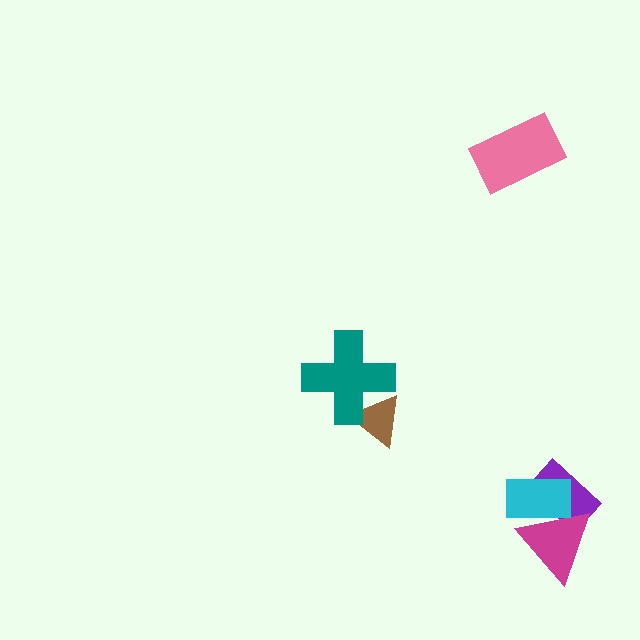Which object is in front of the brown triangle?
The teal cross is in front of the brown triangle.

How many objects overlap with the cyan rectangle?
2 objects overlap with the cyan rectangle.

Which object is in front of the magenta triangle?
The cyan rectangle is in front of the magenta triangle.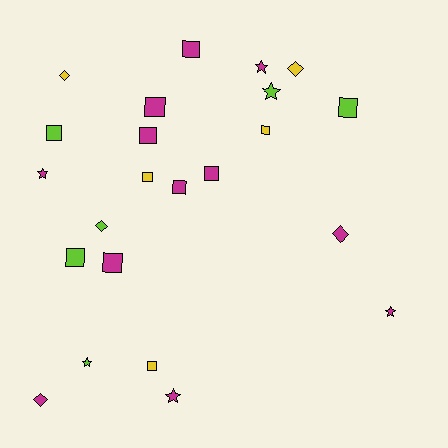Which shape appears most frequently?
Square, with 12 objects.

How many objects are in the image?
There are 23 objects.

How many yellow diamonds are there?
There are 2 yellow diamonds.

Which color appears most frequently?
Magenta, with 12 objects.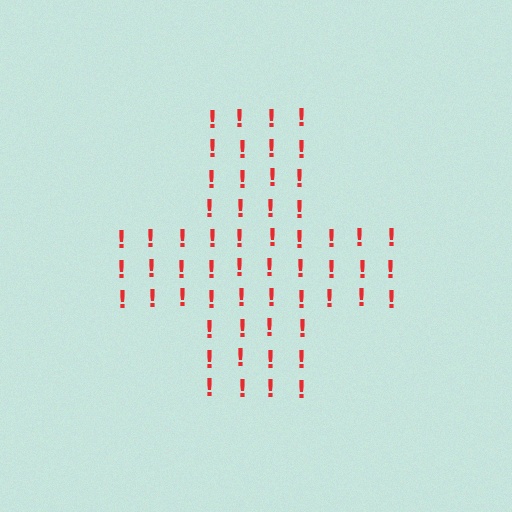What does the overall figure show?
The overall figure shows a cross.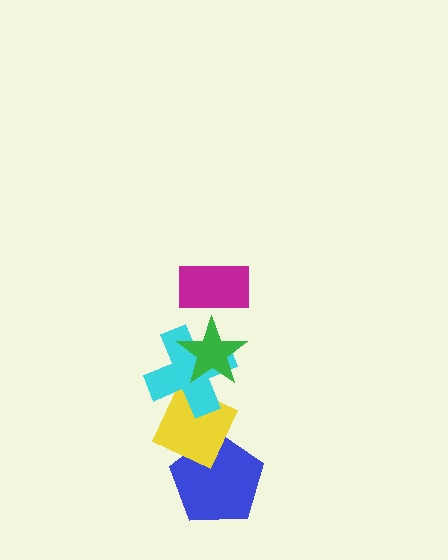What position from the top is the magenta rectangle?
The magenta rectangle is 1st from the top.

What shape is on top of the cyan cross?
The green star is on top of the cyan cross.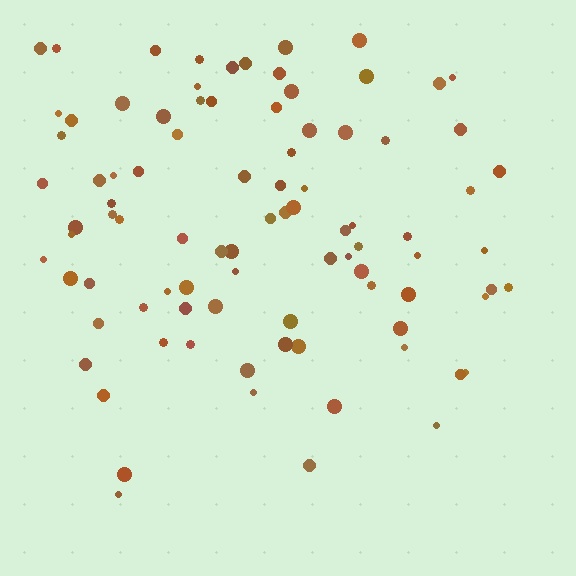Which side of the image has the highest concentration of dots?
The top.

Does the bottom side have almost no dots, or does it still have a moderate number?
Still a moderate number, just noticeably fewer than the top.